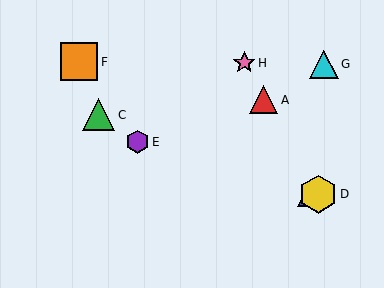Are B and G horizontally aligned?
No, B is at y≈194 and G is at y≈64.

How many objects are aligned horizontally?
2 objects (B, D) are aligned horizontally.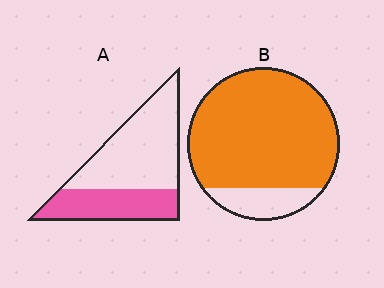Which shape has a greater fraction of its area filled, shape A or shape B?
Shape B.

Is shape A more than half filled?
No.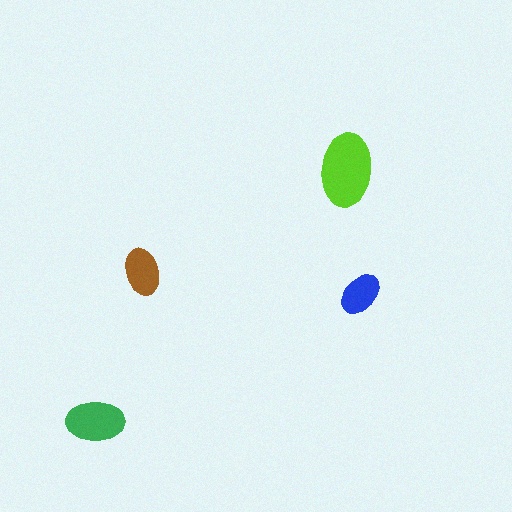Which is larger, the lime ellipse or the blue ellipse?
The lime one.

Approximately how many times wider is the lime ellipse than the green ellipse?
About 1.5 times wider.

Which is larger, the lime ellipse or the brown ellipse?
The lime one.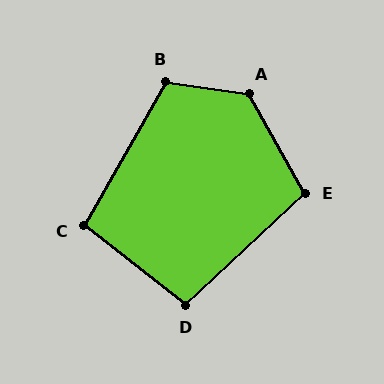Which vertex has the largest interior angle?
A, at approximately 128 degrees.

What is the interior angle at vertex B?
Approximately 111 degrees (obtuse).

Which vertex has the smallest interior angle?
C, at approximately 98 degrees.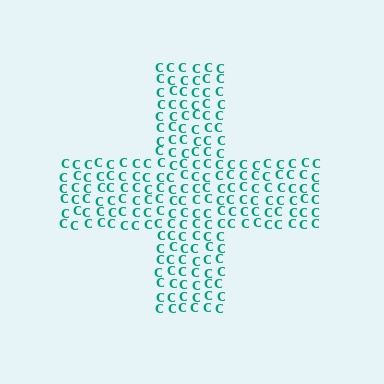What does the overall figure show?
The overall figure shows a cross.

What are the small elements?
The small elements are letter C's.